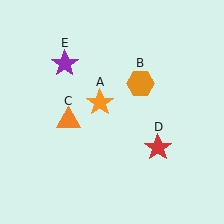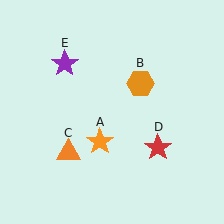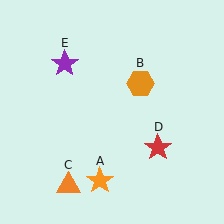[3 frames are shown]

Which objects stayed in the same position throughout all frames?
Orange hexagon (object B) and red star (object D) and purple star (object E) remained stationary.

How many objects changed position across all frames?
2 objects changed position: orange star (object A), orange triangle (object C).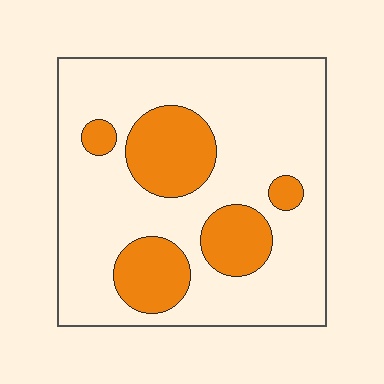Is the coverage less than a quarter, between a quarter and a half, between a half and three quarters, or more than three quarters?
Less than a quarter.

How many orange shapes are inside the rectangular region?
5.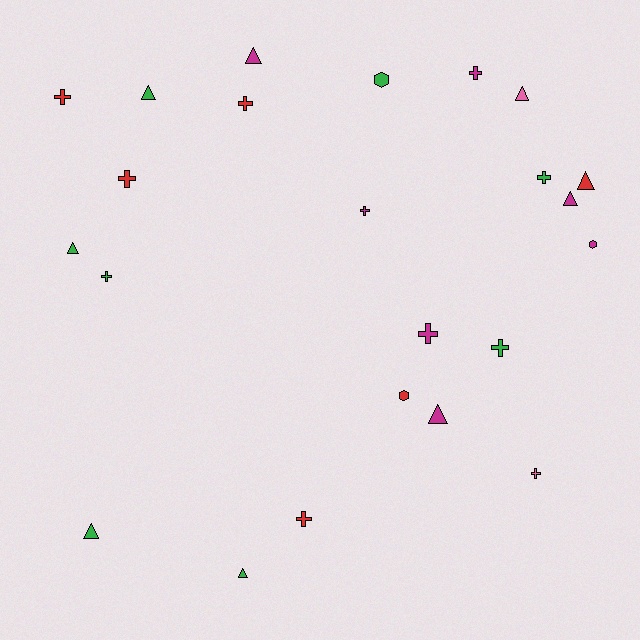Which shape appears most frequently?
Cross, with 11 objects.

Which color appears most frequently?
Green, with 8 objects.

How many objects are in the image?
There are 23 objects.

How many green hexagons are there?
There is 1 green hexagon.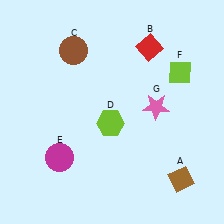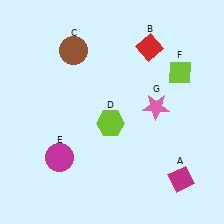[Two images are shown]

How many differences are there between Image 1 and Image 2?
There is 1 difference between the two images.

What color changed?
The diamond (A) changed from brown in Image 1 to magenta in Image 2.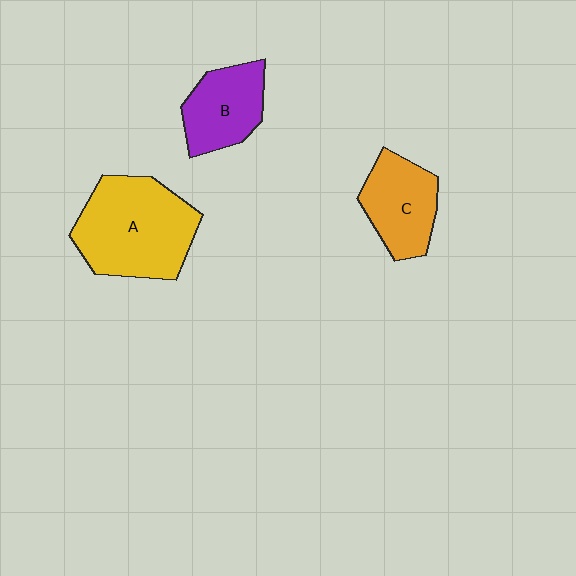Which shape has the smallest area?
Shape B (purple).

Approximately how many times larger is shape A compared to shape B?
Approximately 1.7 times.